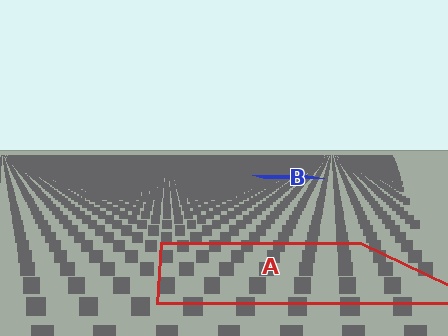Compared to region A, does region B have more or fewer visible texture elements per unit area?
Region B has more texture elements per unit area — they are packed more densely because it is farther away.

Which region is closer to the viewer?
Region A is closer. The texture elements there are larger and more spread out.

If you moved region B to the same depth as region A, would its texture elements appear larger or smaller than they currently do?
They would appear larger. At a closer depth, the same texture elements are projected at a bigger on-screen size.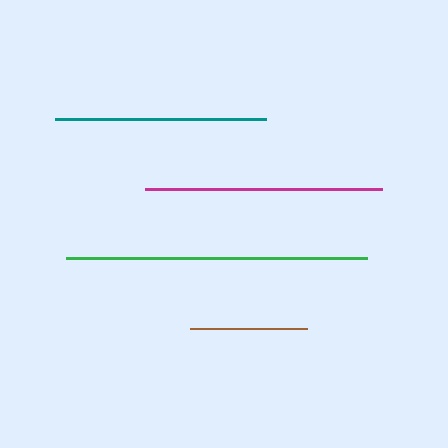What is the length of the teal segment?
The teal segment is approximately 210 pixels long.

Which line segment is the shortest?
The brown line is the shortest at approximately 117 pixels.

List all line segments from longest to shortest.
From longest to shortest: green, magenta, teal, brown.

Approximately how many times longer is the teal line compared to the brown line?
The teal line is approximately 1.8 times the length of the brown line.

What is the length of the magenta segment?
The magenta segment is approximately 236 pixels long.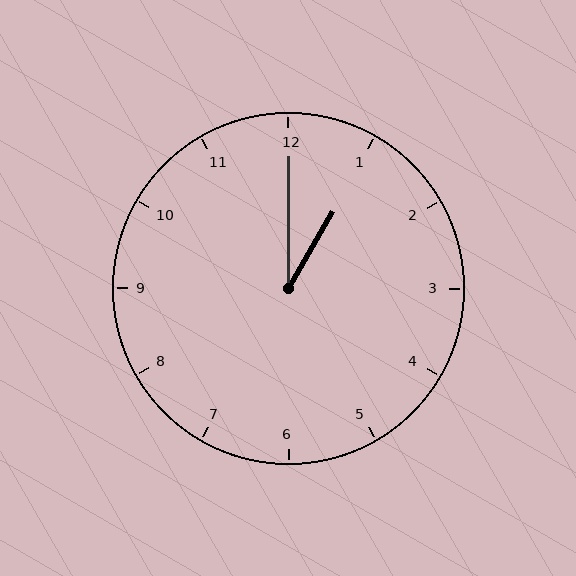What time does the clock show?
1:00.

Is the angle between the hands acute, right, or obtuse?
It is acute.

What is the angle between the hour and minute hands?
Approximately 30 degrees.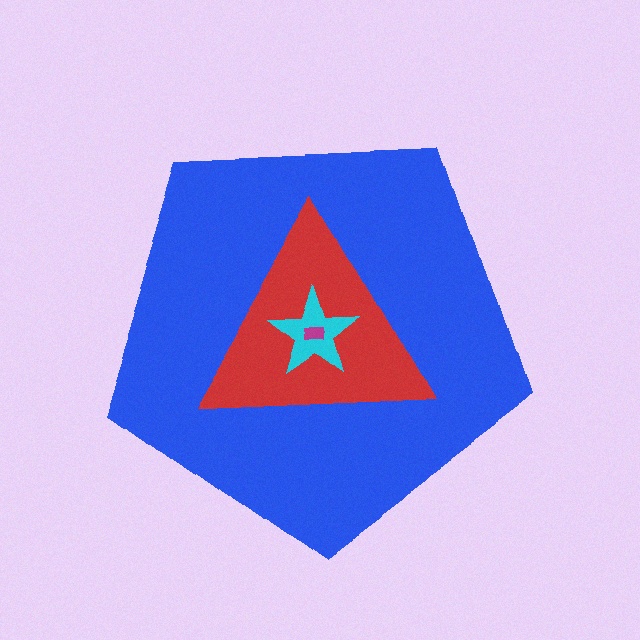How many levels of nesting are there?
4.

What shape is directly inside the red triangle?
The cyan star.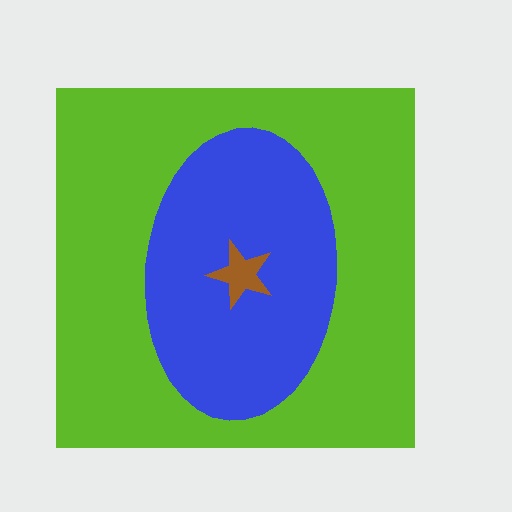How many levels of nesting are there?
3.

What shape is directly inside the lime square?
The blue ellipse.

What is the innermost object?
The brown star.